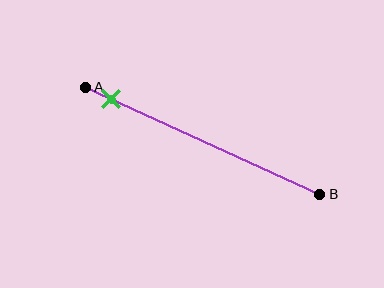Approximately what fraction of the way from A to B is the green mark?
The green mark is approximately 10% of the way from A to B.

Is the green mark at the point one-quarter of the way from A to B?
No, the mark is at about 10% from A, not at the 25% one-quarter point.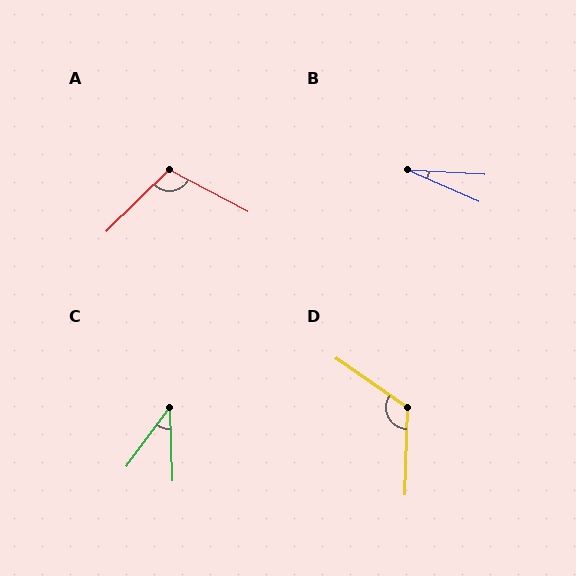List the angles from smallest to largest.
B (20°), C (38°), A (108°), D (123°).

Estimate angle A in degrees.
Approximately 108 degrees.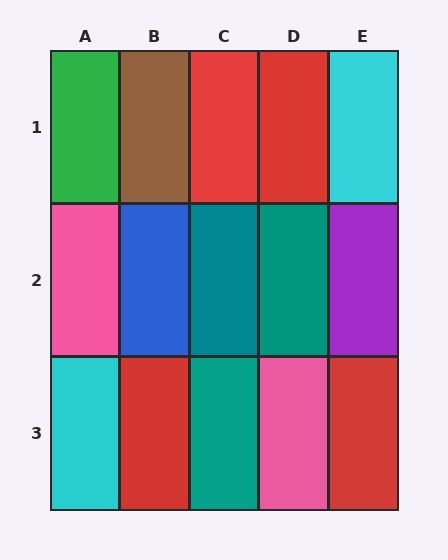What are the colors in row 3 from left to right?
Cyan, red, teal, pink, red.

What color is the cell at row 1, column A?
Green.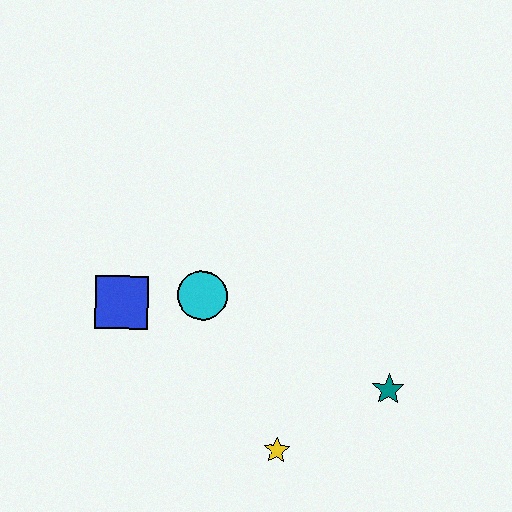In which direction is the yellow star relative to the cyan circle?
The yellow star is below the cyan circle.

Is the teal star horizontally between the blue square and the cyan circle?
No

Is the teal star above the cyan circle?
No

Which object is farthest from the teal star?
The blue square is farthest from the teal star.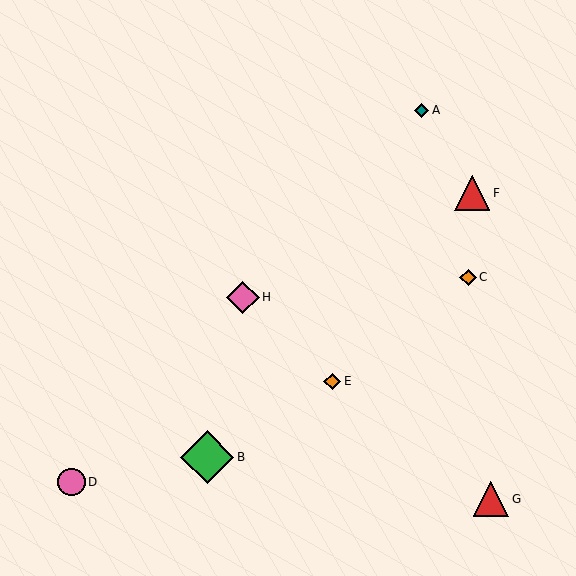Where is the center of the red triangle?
The center of the red triangle is at (472, 193).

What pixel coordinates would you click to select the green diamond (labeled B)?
Click at (207, 457) to select the green diamond B.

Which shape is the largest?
The green diamond (labeled B) is the largest.